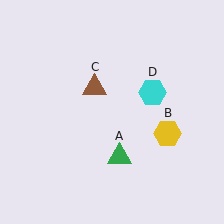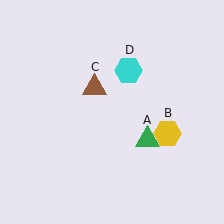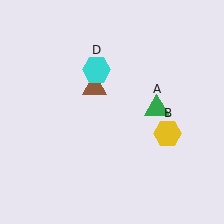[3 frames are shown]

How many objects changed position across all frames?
2 objects changed position: green triangle (object A), cyan hexagon (object D).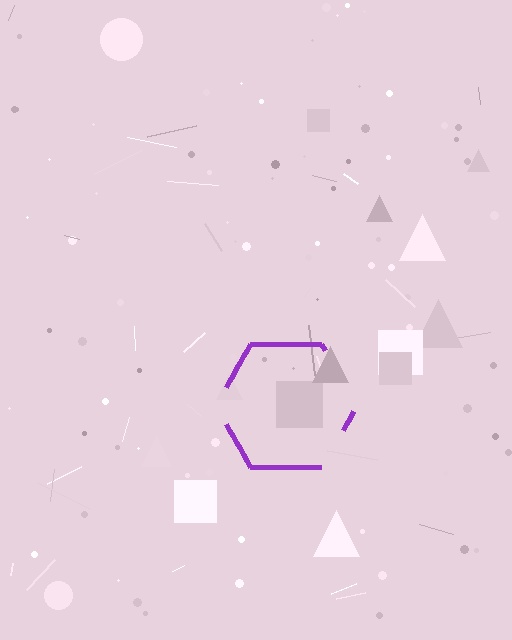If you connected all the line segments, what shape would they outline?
They would outline a hexagon.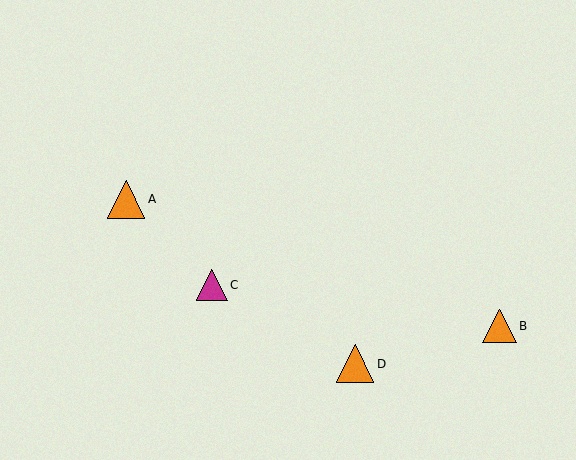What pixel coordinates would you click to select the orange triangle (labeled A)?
Click at (126, 199) to select the orange triangle A.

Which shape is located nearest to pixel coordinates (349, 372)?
The orange triangle (labeled D) at (355, 364) is nearest to that location.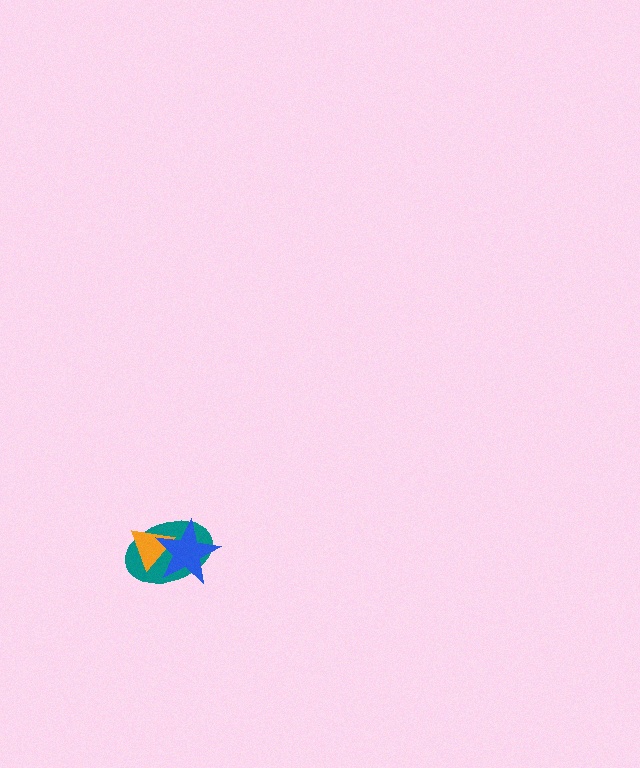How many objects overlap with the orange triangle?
2 objects overlap with the orange triangle.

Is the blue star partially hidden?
No, no other shape covers it.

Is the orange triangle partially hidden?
Yes, it is partially covered by another shape.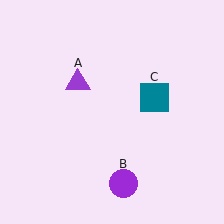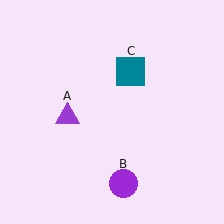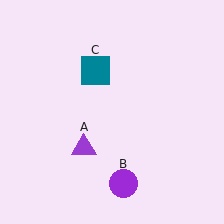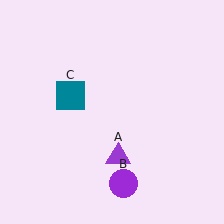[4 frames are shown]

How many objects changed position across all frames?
2 objects changed position: purple triangle (object A), teal square (object C).